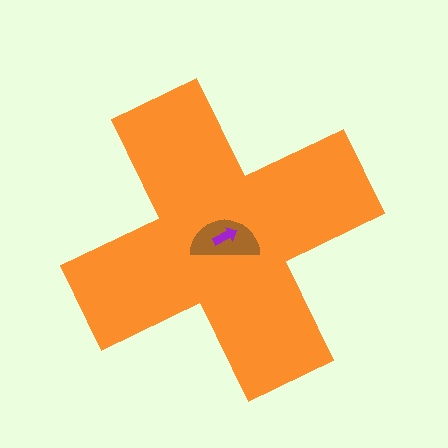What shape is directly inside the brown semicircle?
The purple arrow.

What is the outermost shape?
The orange cross.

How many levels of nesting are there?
3.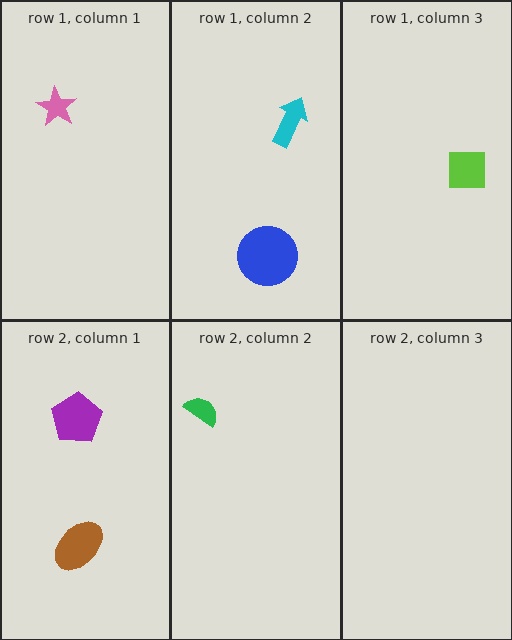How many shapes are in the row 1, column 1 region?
1.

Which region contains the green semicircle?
The row 2, column 2 region.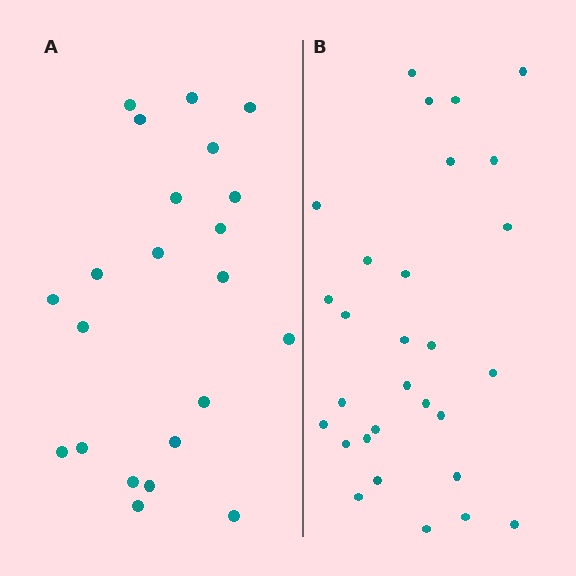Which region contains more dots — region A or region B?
Region B (the right region) has more dots.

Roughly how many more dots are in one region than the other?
Region B has roughly 8 or so more dots than region A.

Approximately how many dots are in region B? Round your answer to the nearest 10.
About 30 dots. (The exact count is 29, which rounds to 30.)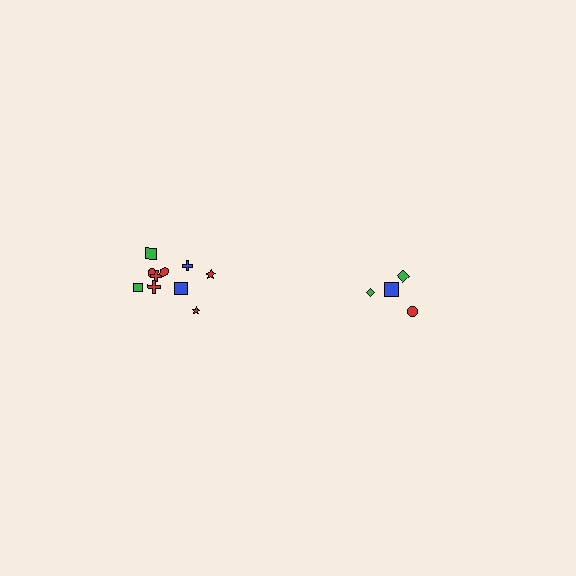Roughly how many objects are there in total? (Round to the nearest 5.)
Roughly 15 objects in total.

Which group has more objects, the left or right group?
The left group.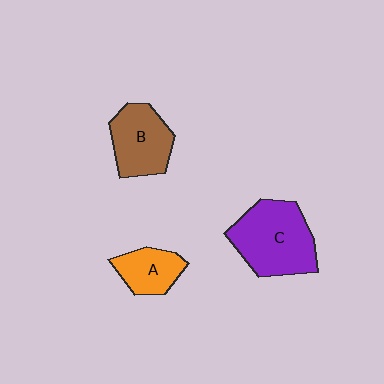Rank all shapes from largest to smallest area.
From largest to smallest: C (purple), B (brown), A (orange).